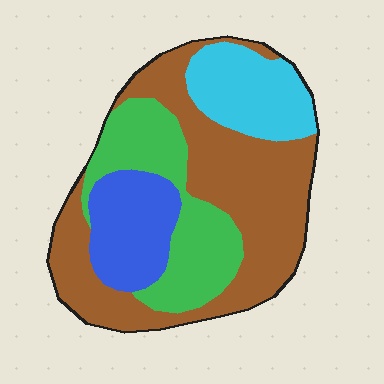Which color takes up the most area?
Brown, at roughly 45%.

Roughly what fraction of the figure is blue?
Blue covers 15% of the figure.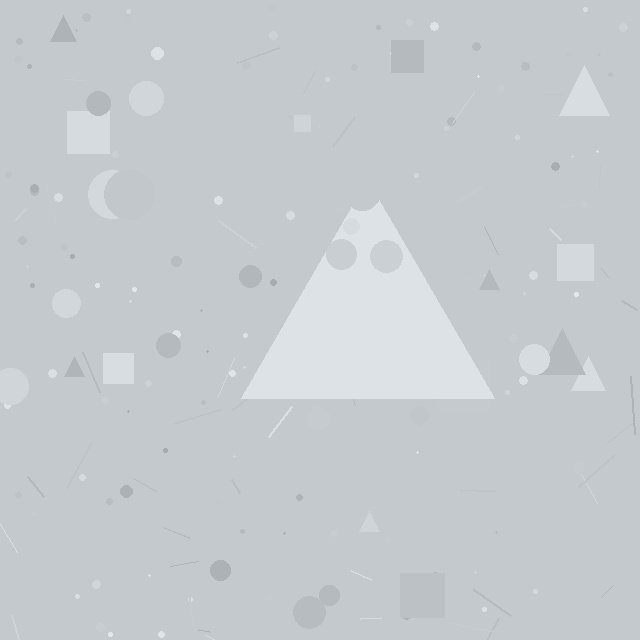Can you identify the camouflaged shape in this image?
The camouflaged shape is a triangle.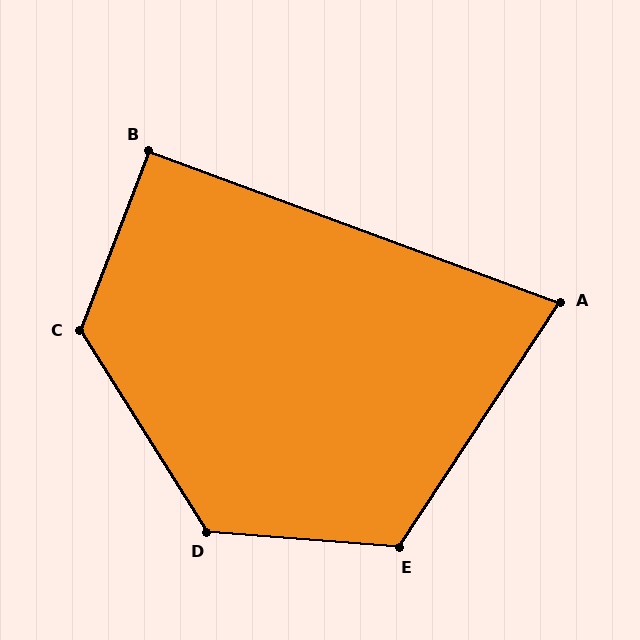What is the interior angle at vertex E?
Approximately 119 degrees (obtuse).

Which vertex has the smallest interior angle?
A, at approximately 77 degrees.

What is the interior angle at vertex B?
Approximately 91 degrees (approximately right).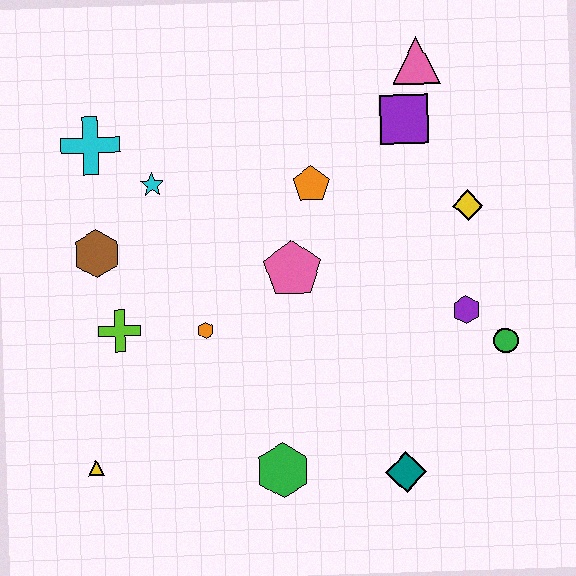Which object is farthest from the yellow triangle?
The pink triangle is farthest from the yellow triangle.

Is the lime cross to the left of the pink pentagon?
Yes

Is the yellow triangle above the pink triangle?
No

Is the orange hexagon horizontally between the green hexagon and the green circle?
No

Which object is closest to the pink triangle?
The purple square is closest to the pink triangle.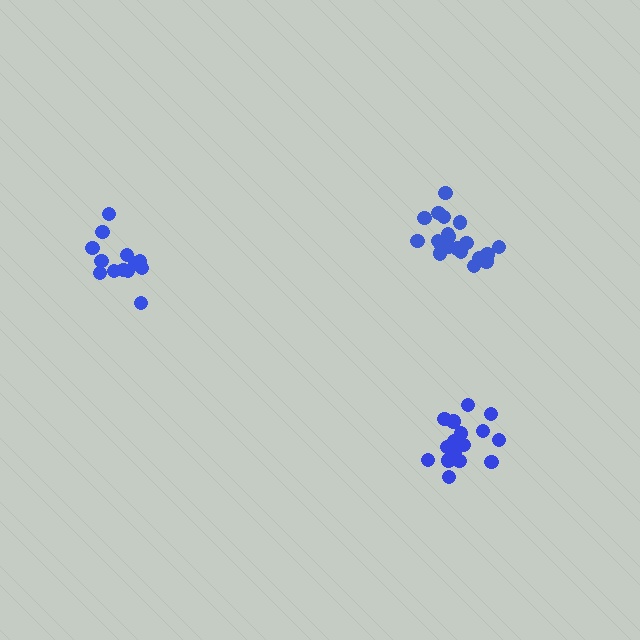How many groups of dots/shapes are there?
There are 3 groups.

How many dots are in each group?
Group 1: 14 dots, Group 2: 20 dots, Group 3: 16 dots (50 total).